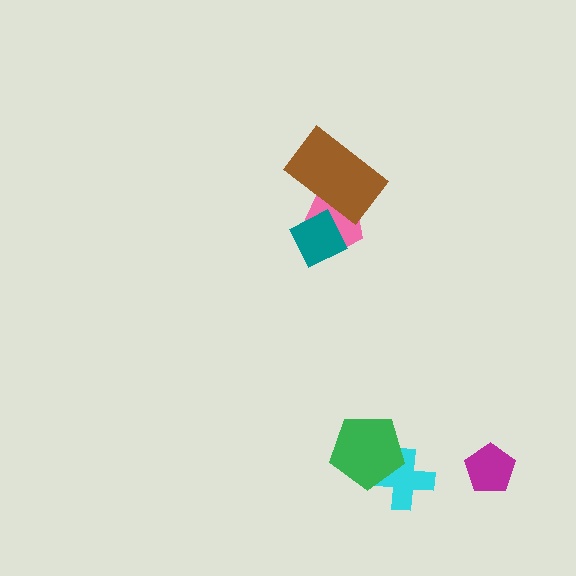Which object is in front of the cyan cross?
The green pentagon is in front of the cyan cross.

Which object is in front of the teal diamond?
The brown rectangle is in front of the teal diamond.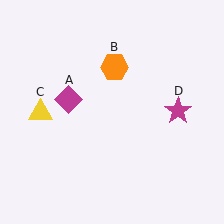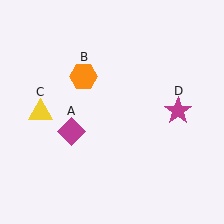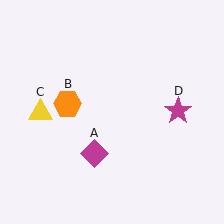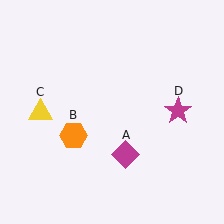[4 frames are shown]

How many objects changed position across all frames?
2 objects changed position: magenta diamond (object A), orange hexagon (object B).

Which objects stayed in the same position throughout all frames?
Yellow triangle (object C) and magenta star (object D) remained stationary.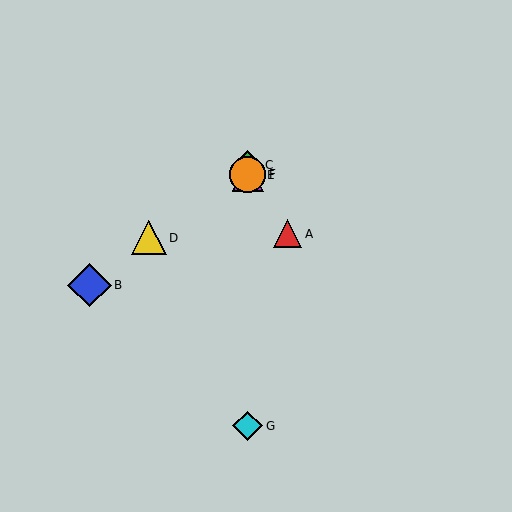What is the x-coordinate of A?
Object A is at x≈288.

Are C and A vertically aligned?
No, C is at x≈248 and A is at x≈288.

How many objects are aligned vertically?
4 objects (C, E, F, G) are aligned vertically.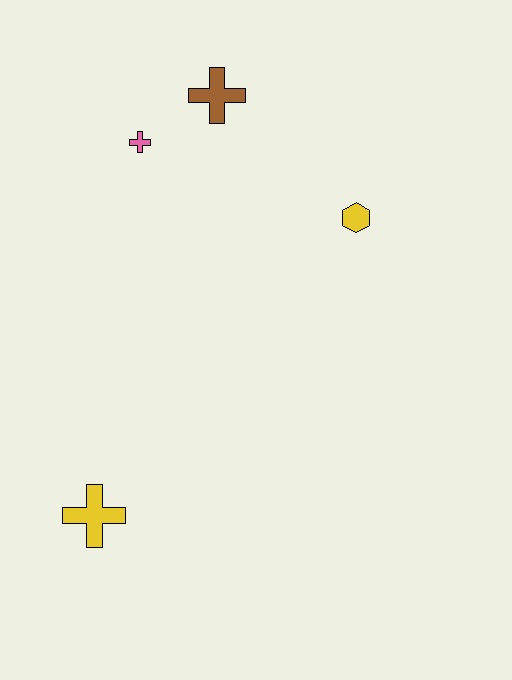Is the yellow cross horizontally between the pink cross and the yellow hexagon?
No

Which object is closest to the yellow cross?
The pink cross is closest to the yellow cross.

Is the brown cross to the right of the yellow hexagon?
No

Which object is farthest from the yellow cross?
The brown cross is farthest from the yellow cross.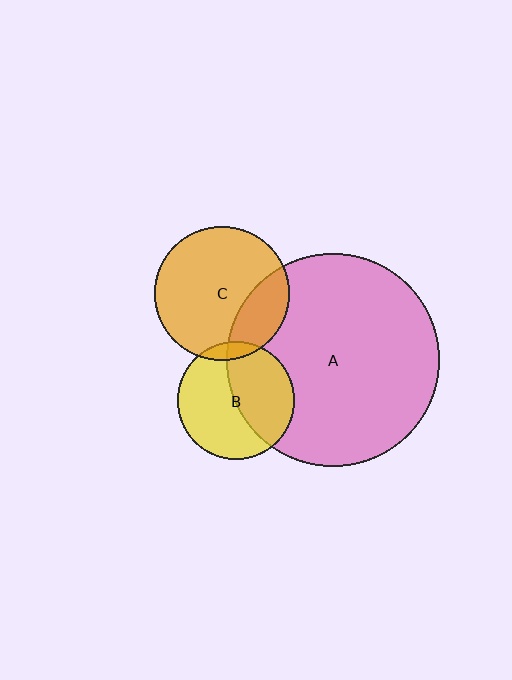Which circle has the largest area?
Circle A (pink).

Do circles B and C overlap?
Yes.